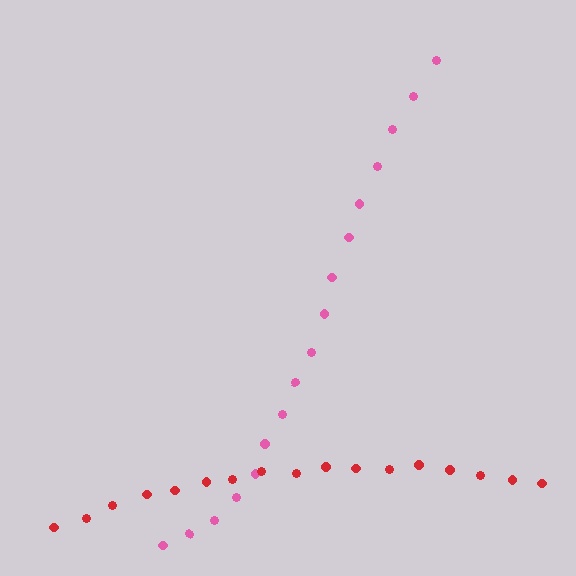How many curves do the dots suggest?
There are 2 distinct paths.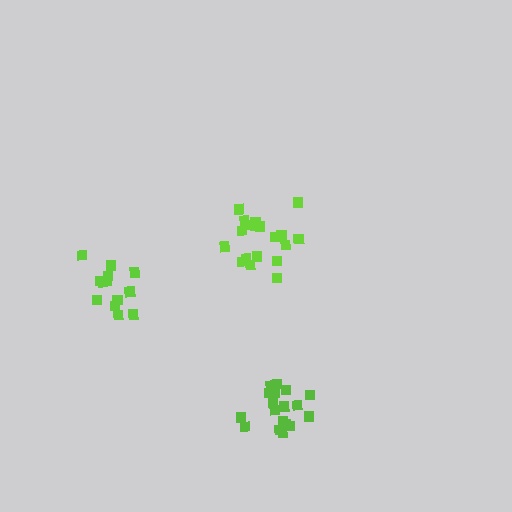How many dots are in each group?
Group 1: 13 dots, Group 2: 19 dots, Group 3: 19 dots (51 total).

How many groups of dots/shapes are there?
There are 3 groups.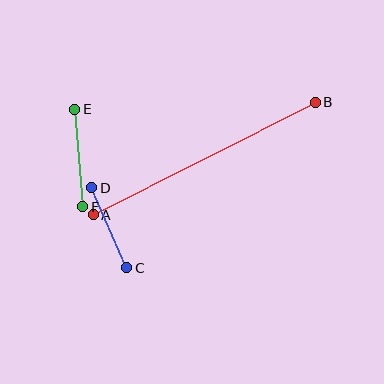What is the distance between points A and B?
The distance is approximately 249 pixels.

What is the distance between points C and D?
The distance is approximately 87 pixels.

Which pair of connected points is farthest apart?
Points A and B are farthest apart.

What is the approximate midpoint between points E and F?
The midpoint is at approximately (79, 158) pixels.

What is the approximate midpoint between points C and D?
The midpoint is at approximately (109, 228) pixels.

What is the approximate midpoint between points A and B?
The midpoint is at approximately (204, 159) pixels.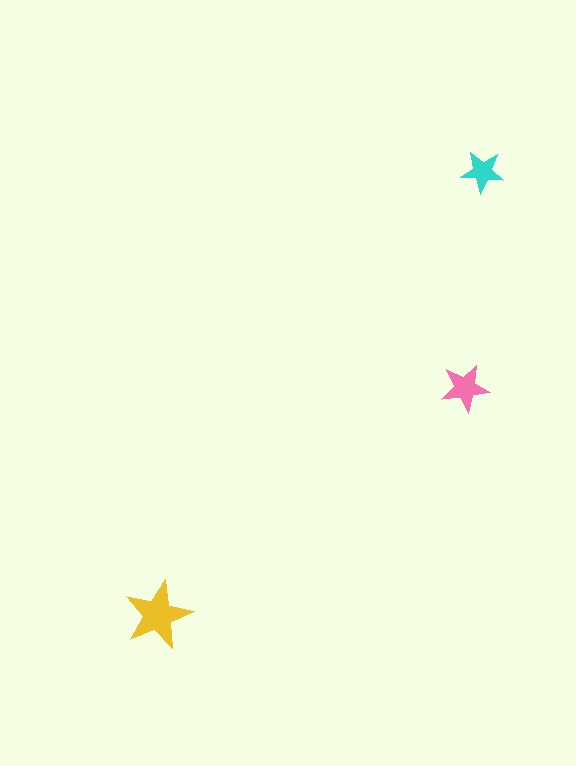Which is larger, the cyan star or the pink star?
The pink one.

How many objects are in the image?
There are 3 objects in the image.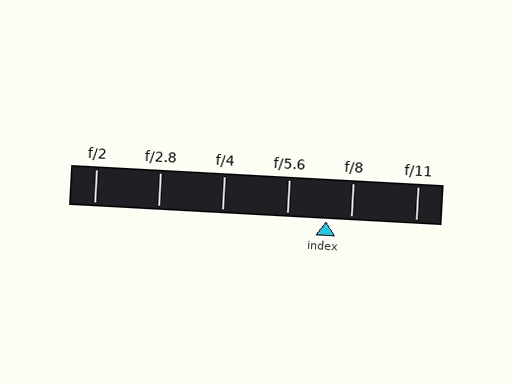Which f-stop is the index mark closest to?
The index mark is closest to f/8.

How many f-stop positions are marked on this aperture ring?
There are 6 f-stop positions marked.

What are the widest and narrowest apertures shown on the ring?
The widest aperture shown is f/2 and the narrowest is f/11.